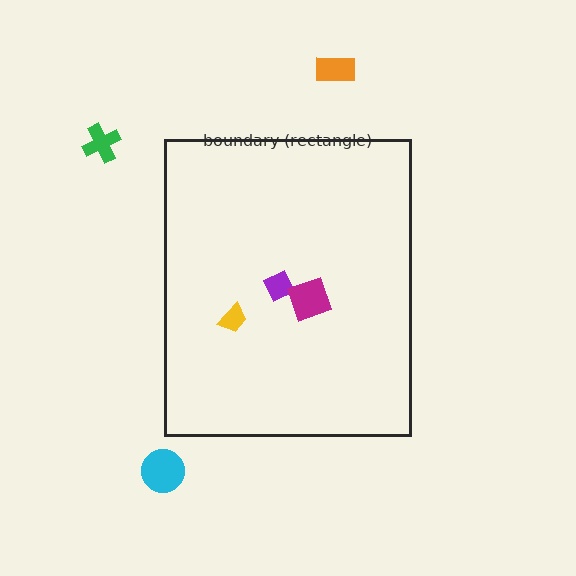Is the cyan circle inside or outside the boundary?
Outside.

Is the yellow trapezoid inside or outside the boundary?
Inside.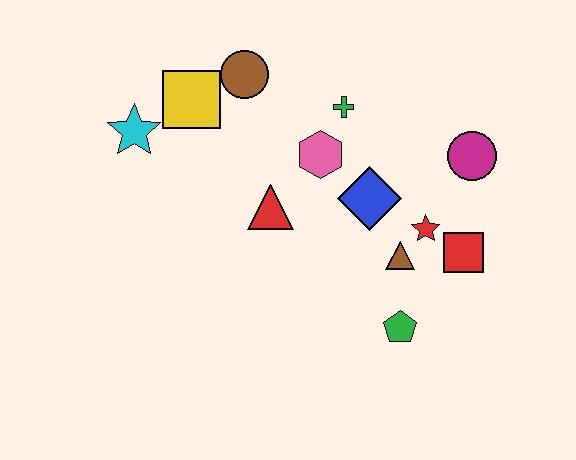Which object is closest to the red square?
The red star is closest to the red square.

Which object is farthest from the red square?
The cyan star is farthest from the red square.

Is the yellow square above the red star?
Yes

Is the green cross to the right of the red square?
No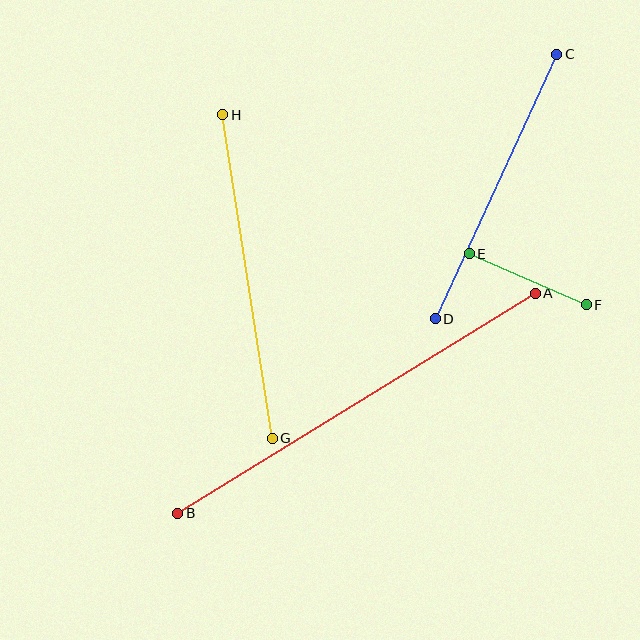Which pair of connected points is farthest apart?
Points A and B are farthest apart.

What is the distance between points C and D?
The distance is approximately 291 pixels.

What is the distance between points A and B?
The distance is approximately 420 pixels.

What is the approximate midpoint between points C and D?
The midpoint is at approximately (496, 186) pixels.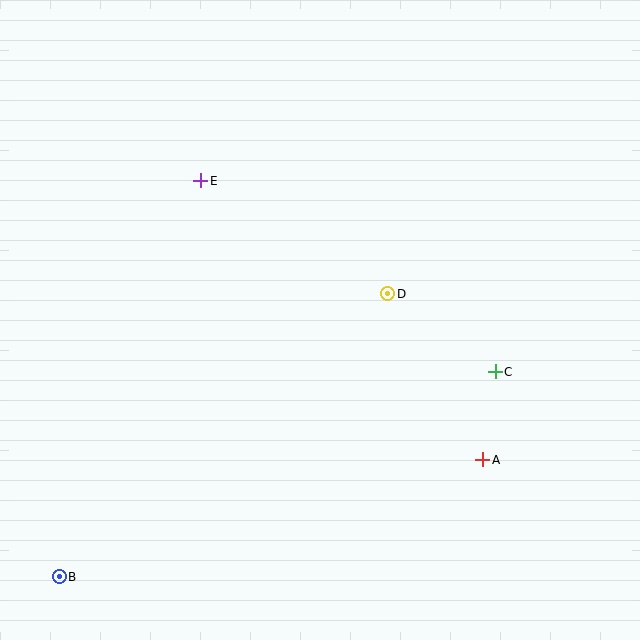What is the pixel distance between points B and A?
The distance between B and A is 440 pixels.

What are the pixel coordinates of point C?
Point C is at (495, 372).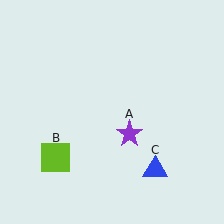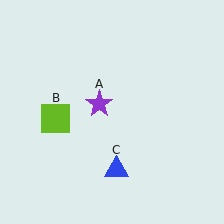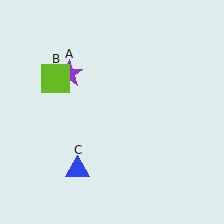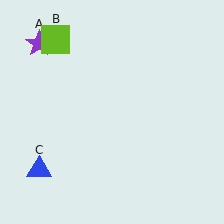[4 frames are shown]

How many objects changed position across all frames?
3 objects changed position: purple star (object A), lime square (object B), blue triangle (object C).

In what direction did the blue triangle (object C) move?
The blue triangle (object C) moved left.